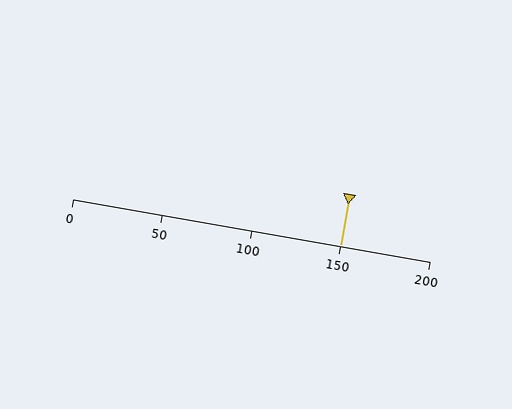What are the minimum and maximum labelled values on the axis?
The axis runs from 0 to 200.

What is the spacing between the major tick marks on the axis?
The major ticks are spaced 50 apart.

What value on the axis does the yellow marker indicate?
The marker indicates approximately 150.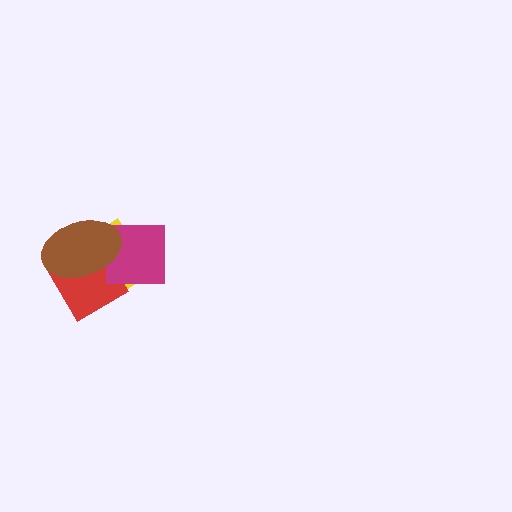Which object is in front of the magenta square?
The brown ellipse is in front of the magenta square.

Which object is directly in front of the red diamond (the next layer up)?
The magenta square is directly in front of the red diamond.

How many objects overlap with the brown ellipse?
3 objects overlap with the brown ellipse.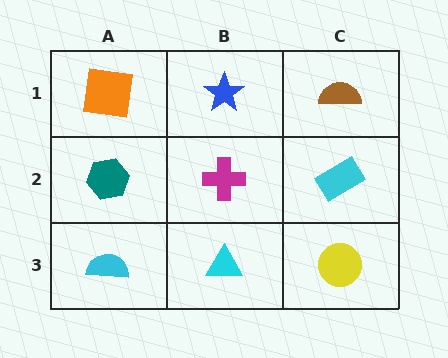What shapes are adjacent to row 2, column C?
A brown semicircle (row 1, column C), a yellow circle (row 3, column C), a magenta cross (row 2, column B).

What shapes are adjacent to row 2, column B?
A blue star (row 1, column B), a cyan triangle (row 3, column B), a teal hexagon (row 2, column A), a cyan rectangle (row 2, column C).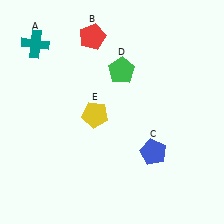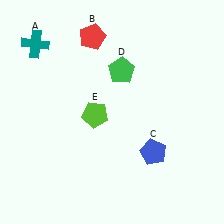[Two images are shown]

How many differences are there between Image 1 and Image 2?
There is 1 difference between the two images.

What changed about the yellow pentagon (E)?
In Image 1, E is yellow. In Image 2, it changed to lime.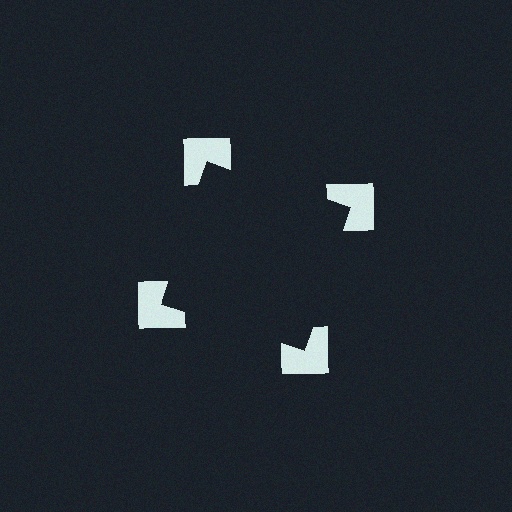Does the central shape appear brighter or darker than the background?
It typically appears slightly darker than the background, even though no actual brightness change is drawn.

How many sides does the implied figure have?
4 sides.